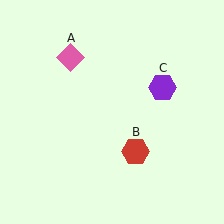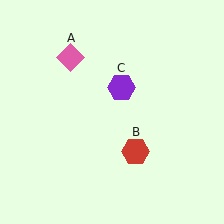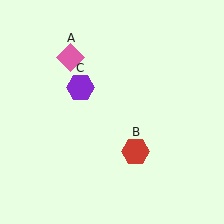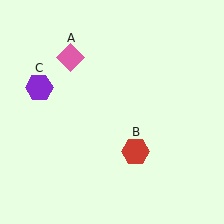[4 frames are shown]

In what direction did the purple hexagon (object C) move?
The purple hexagon (object C) moved left.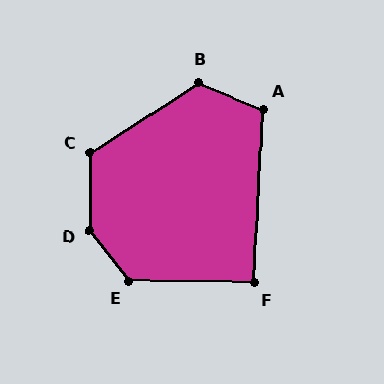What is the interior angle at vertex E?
Approximately 128 degrees (obtuse).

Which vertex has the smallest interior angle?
F, at approximately 93 degrees.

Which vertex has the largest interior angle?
D, at approximately 142 degrees.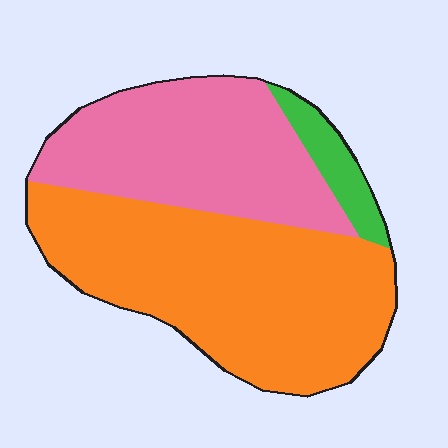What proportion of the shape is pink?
Pink covers about 35% of the shape.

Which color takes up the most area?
Orange, at roughly 55%.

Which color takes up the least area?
Green, at roughly 5%.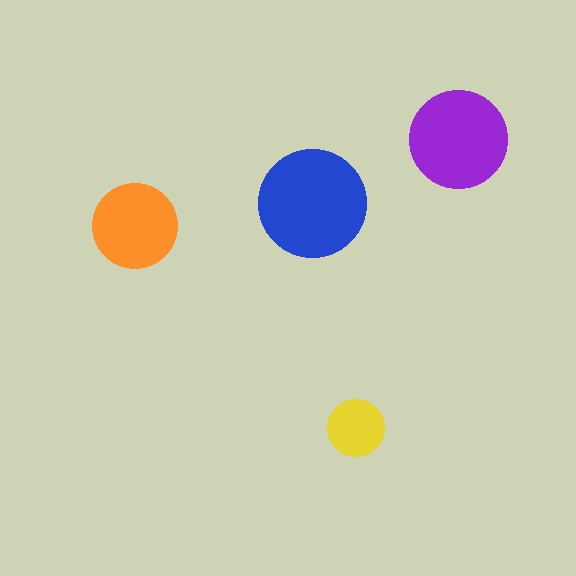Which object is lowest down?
The yellow circle is bottommost.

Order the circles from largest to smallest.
the blue one, the purple one, the orange one, the yellow one.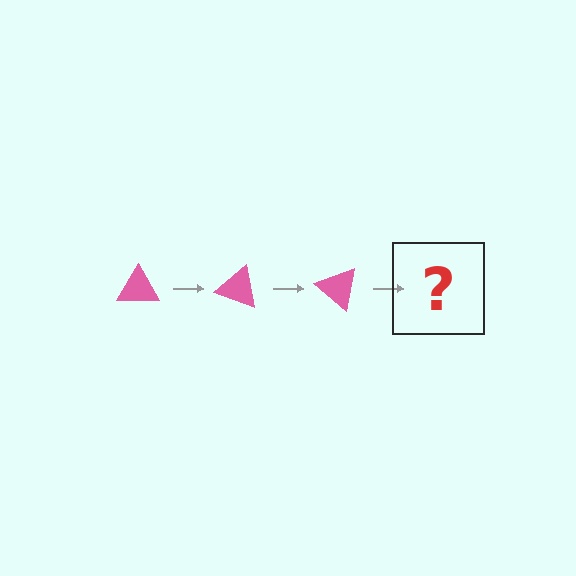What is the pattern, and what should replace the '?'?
The pattern is that the triangle rotates 20 degrees each step. The '?' should be a pink triangle rotated 60 degrees.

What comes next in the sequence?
The next element should be a pink triangle rotated 60 degrees.